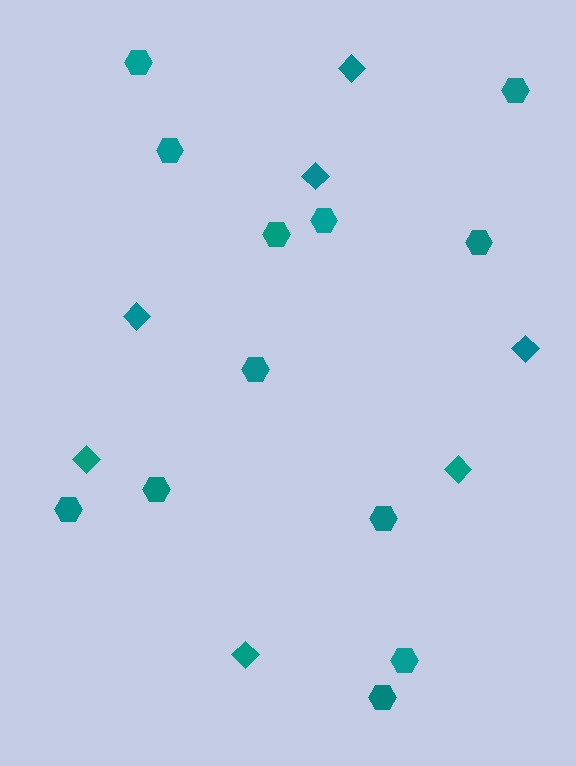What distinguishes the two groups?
There are 2 groups: one group of diamonds (7) and one group of hexagons (12).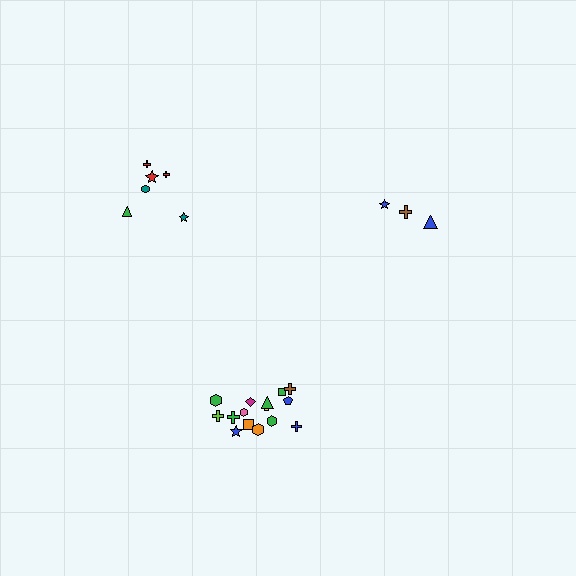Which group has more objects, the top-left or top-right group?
The top-left group.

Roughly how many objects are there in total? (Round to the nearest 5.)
Roughly 25 objects in total.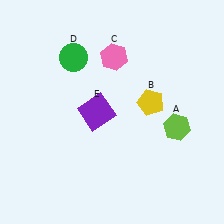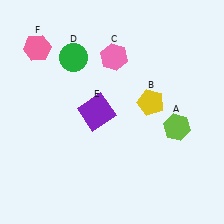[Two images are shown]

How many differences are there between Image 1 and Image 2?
There is 1 difference between the two images.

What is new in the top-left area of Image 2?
A pink hexagon (F) was added in the top-left area of Image 2.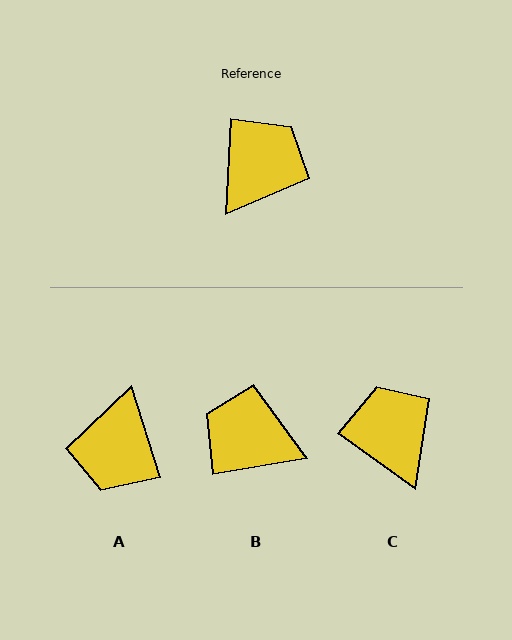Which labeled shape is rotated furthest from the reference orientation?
A, about 160 degrees away.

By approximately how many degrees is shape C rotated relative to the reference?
Approximately 58 degrees counter-clockwise.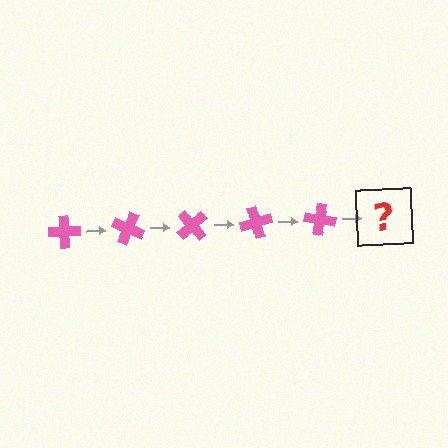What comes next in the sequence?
The next element should be a pink cross rotated 125 degrees.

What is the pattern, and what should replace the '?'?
The pattern is that the cross rotates 25 degrees each step. The '?' should be a pink cross rotated 125 degrees.